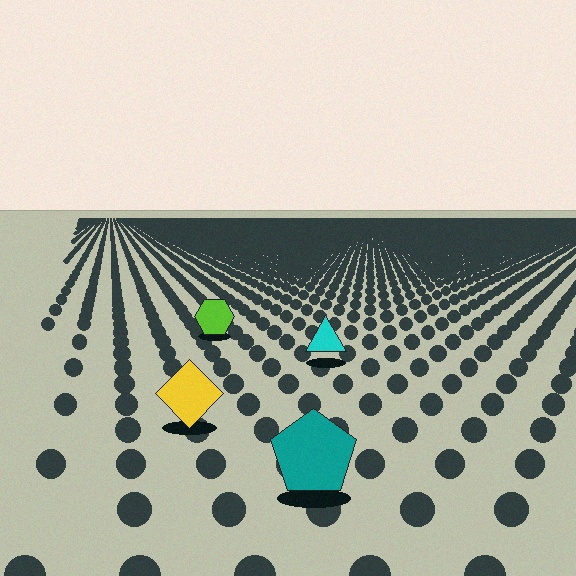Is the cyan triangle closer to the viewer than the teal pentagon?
No. The teal pentagon is closer — you can tell from the texture gradient: the ground texture is coarser near it.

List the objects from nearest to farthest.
From nearest to farthest: the teal pentagon, the yellow diamond, the cyan triangle, the lime hexagon.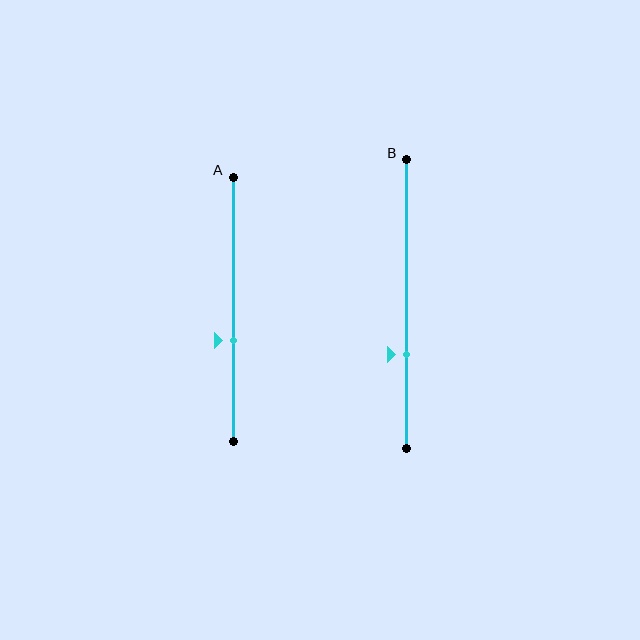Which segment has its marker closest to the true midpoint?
Segment A has its marker closest to the true midpoint.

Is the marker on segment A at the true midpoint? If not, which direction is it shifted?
No, the marker on segment A is shifted downward by about 12% of the segment length.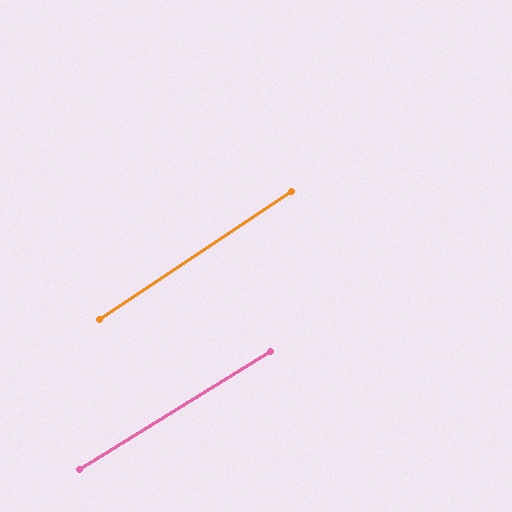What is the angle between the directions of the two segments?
Approximately 2 degrees.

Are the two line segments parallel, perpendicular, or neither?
Parallel — their directions differ by only 1.9°.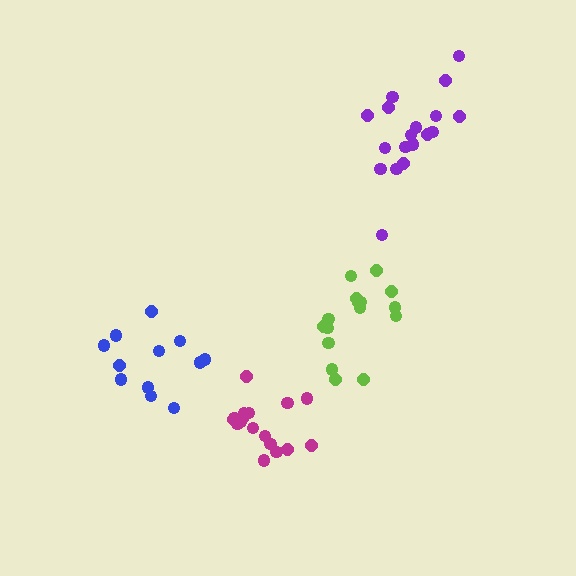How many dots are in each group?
Group 1: 16 dots, Group 2: 12 dots, Group 3: 18 dots, Group 4: 17 dots (63 total).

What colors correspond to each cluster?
The clusters are colored: lime, blue, purple, magenta.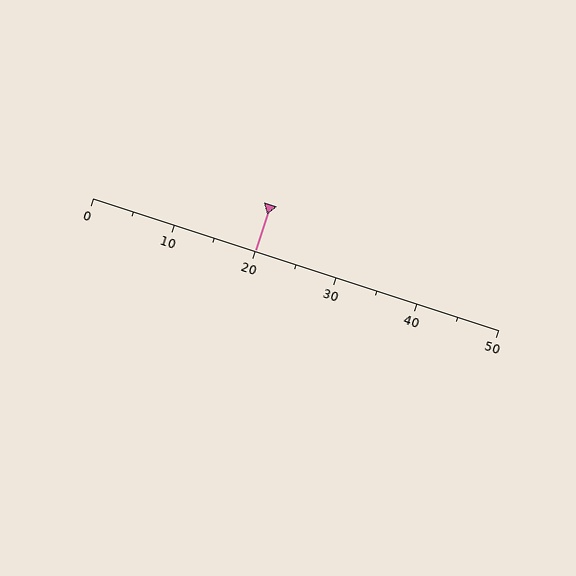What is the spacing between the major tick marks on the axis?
The major ticks are spaced 10 apart.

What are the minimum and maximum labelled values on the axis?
The axis runs from 0 to 50.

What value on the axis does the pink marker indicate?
The marker indicates approximately 20.